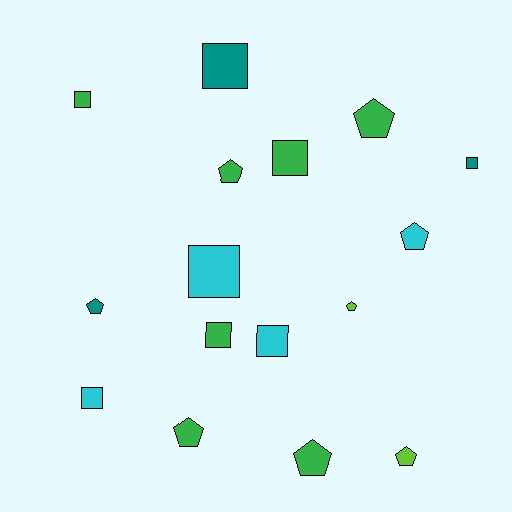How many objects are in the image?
There are 16 objects.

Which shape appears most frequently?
Square, with 8 objects.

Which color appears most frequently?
Green, with 7 objects.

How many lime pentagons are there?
There are 2 lime pentagons.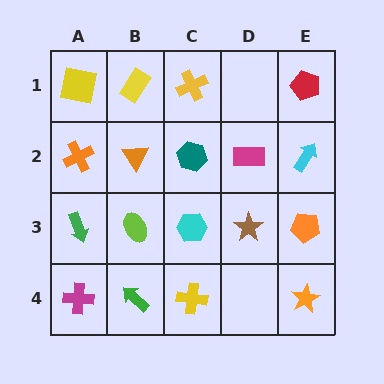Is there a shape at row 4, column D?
No, that cell is empty.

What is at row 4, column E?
An orange star.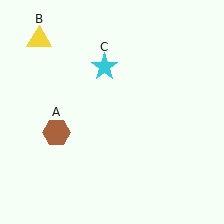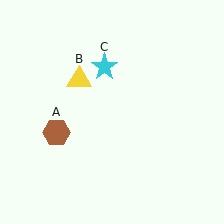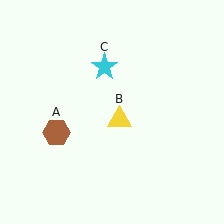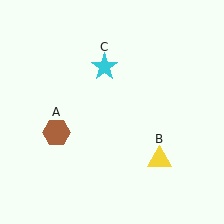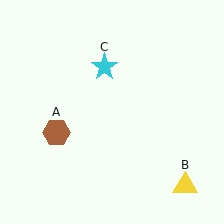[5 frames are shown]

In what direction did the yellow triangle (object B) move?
The yellow triangle (object B) moved down and to the right.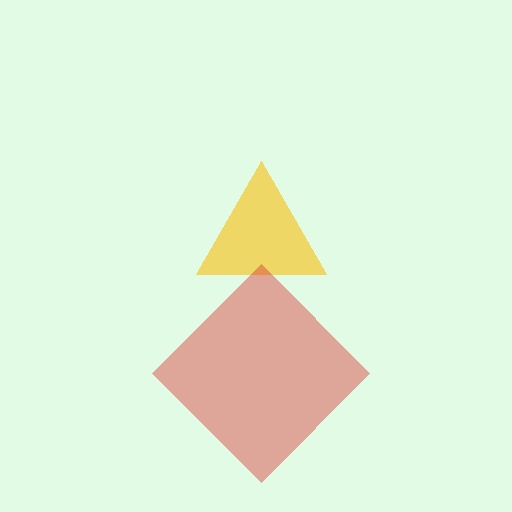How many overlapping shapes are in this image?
There are 2 overlapping shapes in the image.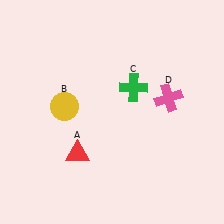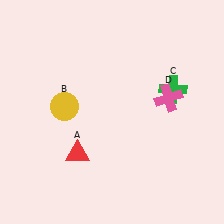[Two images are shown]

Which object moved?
The green cross (C) moved right.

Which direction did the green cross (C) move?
The green cross (C) moved right.